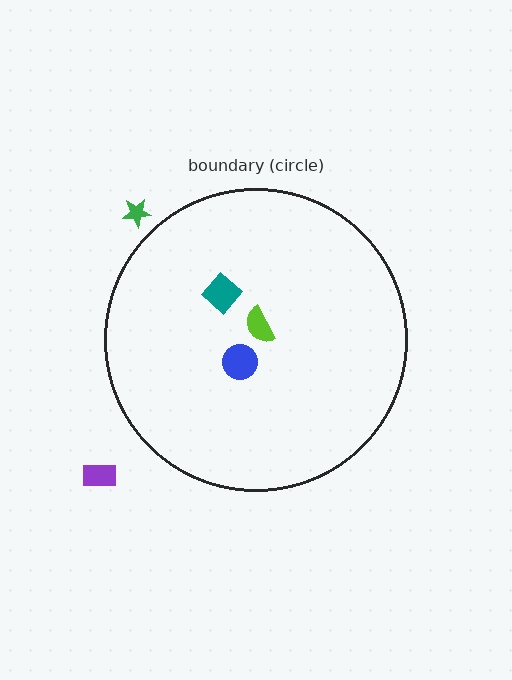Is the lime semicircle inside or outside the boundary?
Inside.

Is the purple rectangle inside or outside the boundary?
Outside.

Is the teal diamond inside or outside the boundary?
Inside.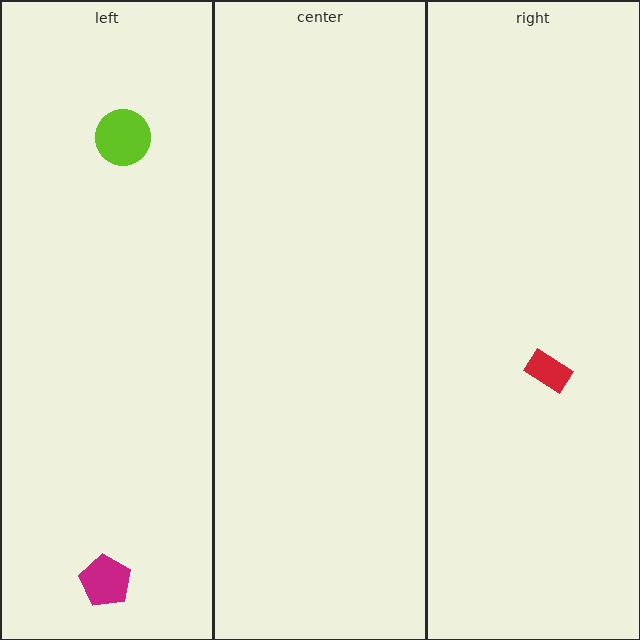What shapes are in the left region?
The lime circle, the magenta pentagon.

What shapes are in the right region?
The red rectangle.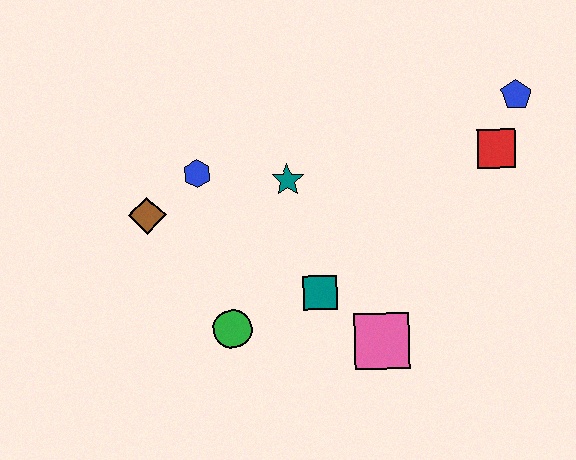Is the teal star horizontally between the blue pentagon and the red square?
No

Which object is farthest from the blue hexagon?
The blue pentagon is farthest from the blue hexagon.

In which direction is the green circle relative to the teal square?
The green circle is to the left of the teal square.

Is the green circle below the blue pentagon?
Yes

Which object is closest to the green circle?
The teal square is closest to the green circle.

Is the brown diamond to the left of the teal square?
Yes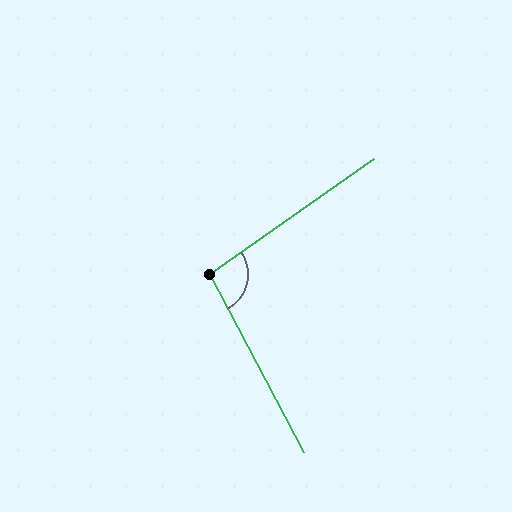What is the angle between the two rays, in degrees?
Approximately 97 degrees.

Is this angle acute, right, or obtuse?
It is obtuse.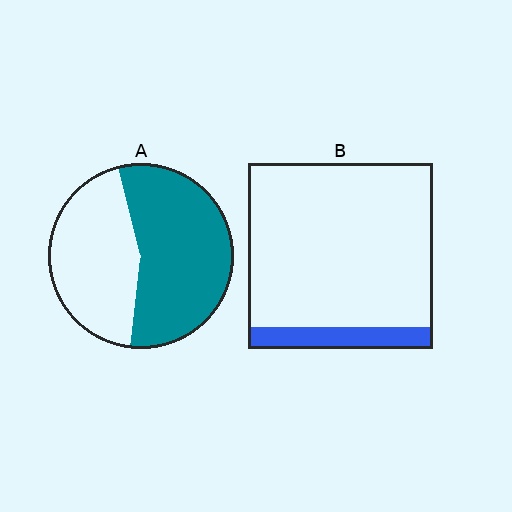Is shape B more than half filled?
No.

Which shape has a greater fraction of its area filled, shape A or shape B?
Shape A.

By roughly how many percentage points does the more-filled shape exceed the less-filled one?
By roughly 45 percentage points (A over B).